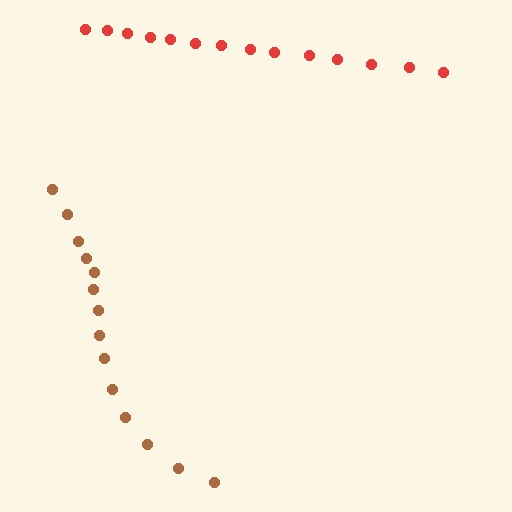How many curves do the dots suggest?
There are 2 distinct paths.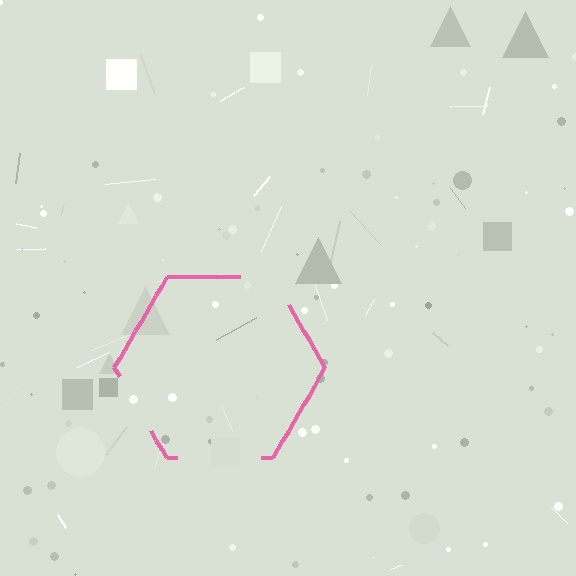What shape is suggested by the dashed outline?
The dashed outline suggests a hexagon.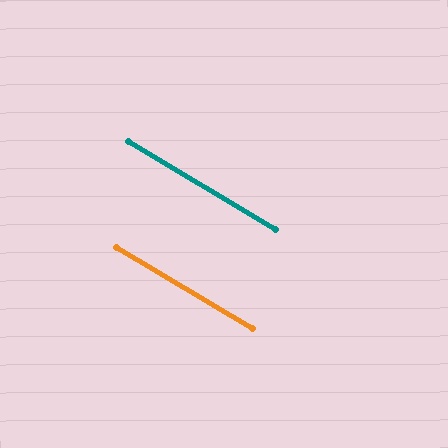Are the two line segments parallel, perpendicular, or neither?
Parallel — their directions differ by only 0.3°.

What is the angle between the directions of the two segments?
Approximately 0 degrees.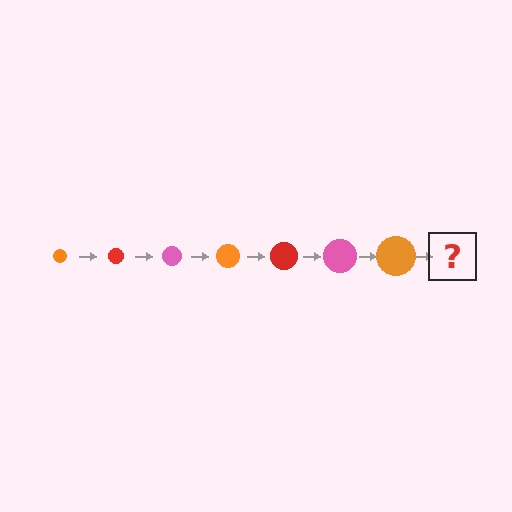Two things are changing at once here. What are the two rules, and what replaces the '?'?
The two rules are that the circle grows larger each step and the color cycles through orange, red, and pink. The '?' should be a red circle, larger than the previous one.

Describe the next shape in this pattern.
It should be a red circle, larger than the previous one.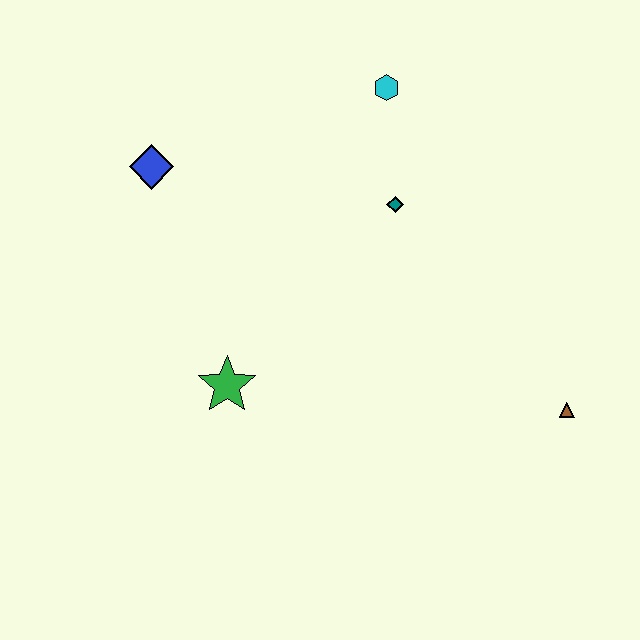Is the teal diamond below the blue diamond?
Yes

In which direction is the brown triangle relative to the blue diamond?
The brown triangle is to the right of the blue diamond.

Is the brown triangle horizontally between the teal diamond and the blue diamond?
No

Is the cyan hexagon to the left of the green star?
No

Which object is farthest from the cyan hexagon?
The brown triangle is farthest from the cyan hexagon.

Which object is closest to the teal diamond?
The cyan hexagon is closest to the teal diamond.